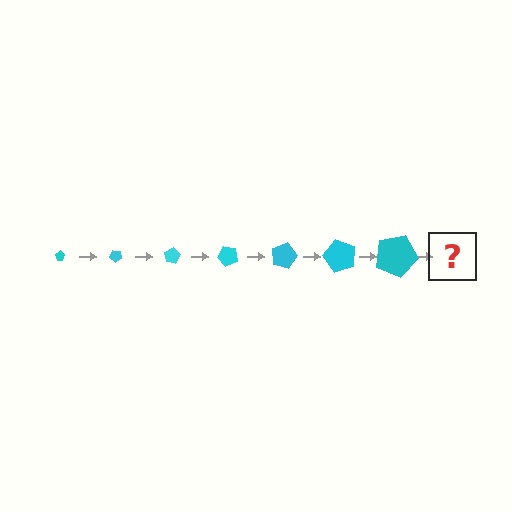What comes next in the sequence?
The next element should be a pentagon, larger than the previous one and rotated 280 degrees from the start.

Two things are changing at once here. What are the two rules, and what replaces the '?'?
The two rules are that the pentagon grows larger each step and it rotates 40 degrees each step. The '?' should be a pentagon, larger than the previous one and rotated 280 degrees from the start.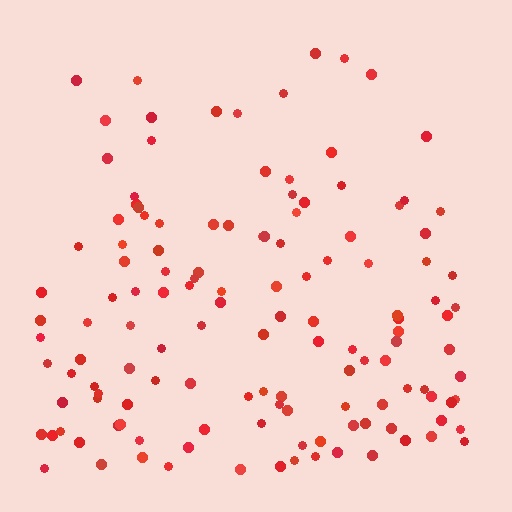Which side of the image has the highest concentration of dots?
The bottom.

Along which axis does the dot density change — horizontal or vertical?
Vertical.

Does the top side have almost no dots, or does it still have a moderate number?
Still a moderate number, just noticeably fewer than the bottom.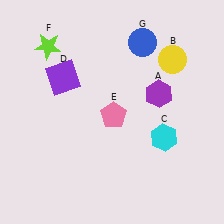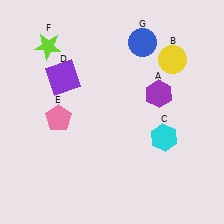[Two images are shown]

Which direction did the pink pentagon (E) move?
The pink pentagon (E) moved left.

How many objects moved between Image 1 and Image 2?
1 object moved between the two images.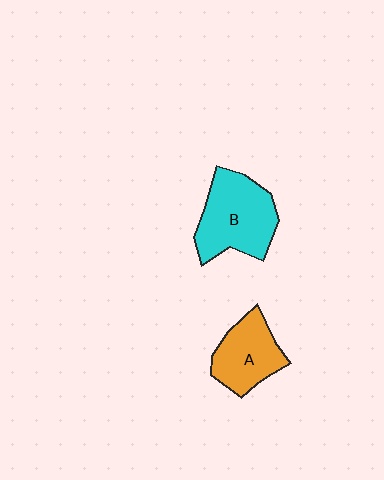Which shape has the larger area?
Shape B (cyan).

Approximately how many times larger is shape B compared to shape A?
Approximately 1.4 times.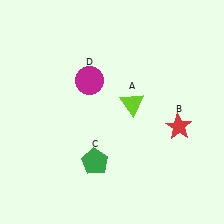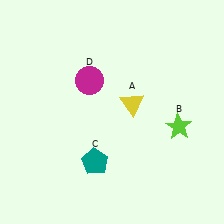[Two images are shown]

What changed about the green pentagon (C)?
In Image 1, C is green. In Image 2, it changed to teal.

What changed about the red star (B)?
In Image 1, B is red. In Image 2, it changed to lime.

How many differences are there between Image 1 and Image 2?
There are 3 differences between the two images.